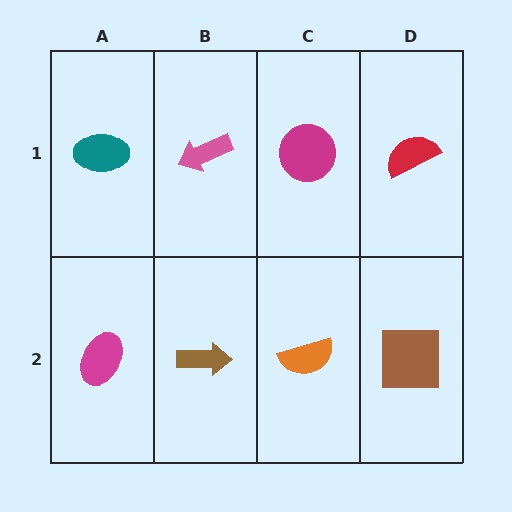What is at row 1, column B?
A pink arrow.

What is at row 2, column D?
A brown square.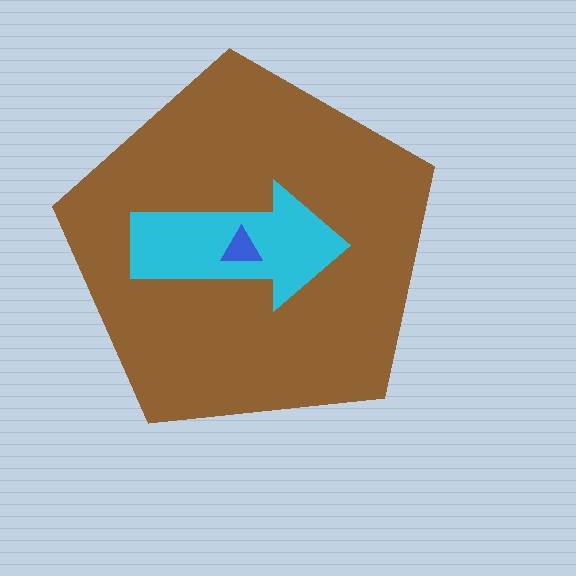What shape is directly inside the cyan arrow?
The blue triangle.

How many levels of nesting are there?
3.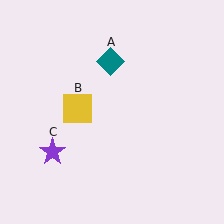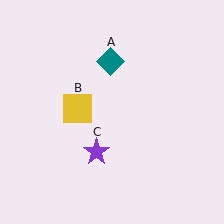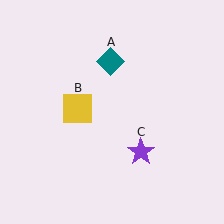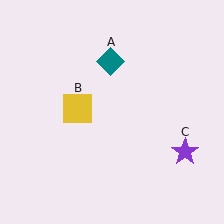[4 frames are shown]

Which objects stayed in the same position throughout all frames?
Teal diamond (object A) and yellow square (object B) remained stationary.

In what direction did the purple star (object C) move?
The purple star (object C) moved right.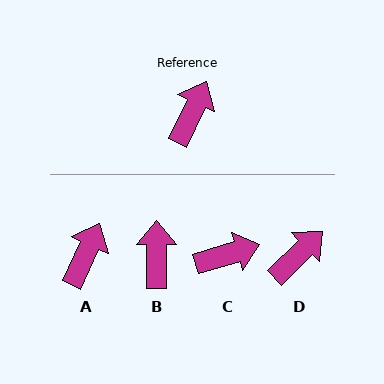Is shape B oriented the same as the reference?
No, it is off by about 26 degrees.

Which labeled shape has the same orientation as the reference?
A.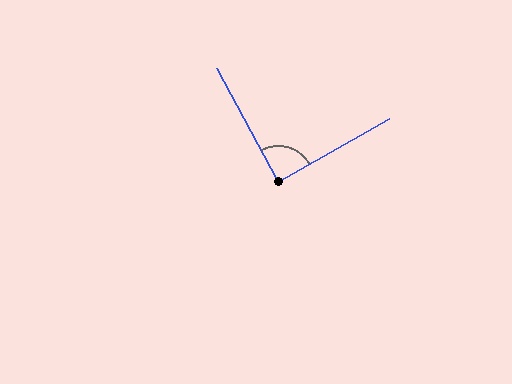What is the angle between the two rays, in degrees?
Approximately 89 degrees.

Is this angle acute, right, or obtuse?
It is approximately a right angle.